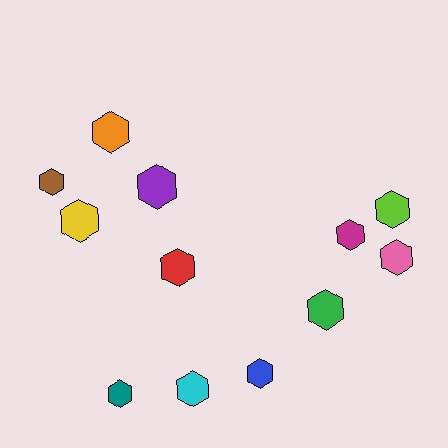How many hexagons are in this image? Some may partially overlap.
There are 12 hexagons.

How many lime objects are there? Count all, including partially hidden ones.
There is 1 lime object.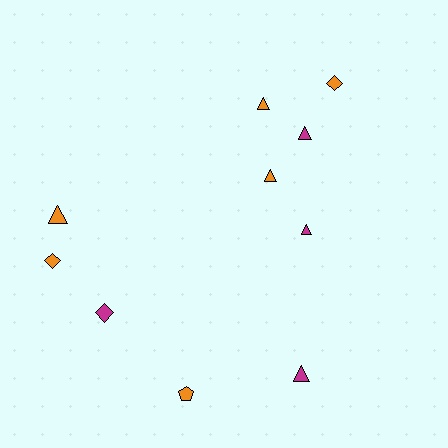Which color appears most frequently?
Orange, with 6 objects.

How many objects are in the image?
There are 10 objects.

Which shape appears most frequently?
Triangle, with 6 objects.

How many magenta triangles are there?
There are 3 magenta triangles.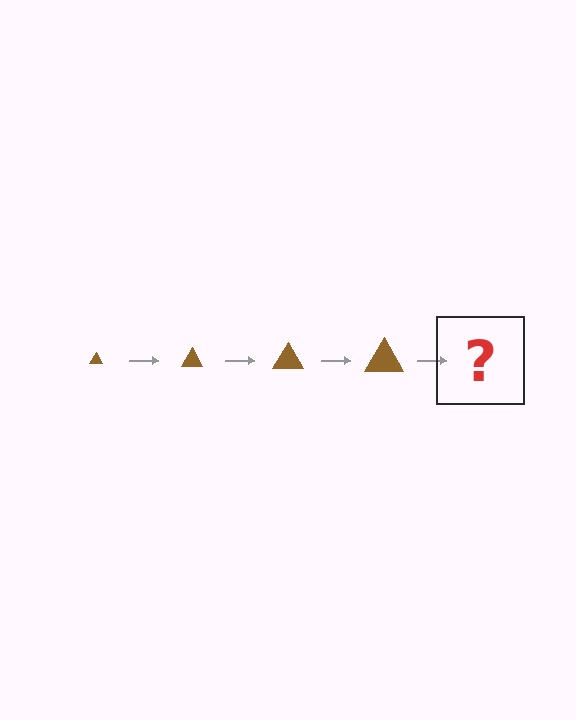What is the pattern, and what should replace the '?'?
The pattern is that the triangle gets progressively larger each step. The '?' should be a brown triangle, larger than the previous one.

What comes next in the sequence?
The next element should be a brown triangle, larger than the previous one.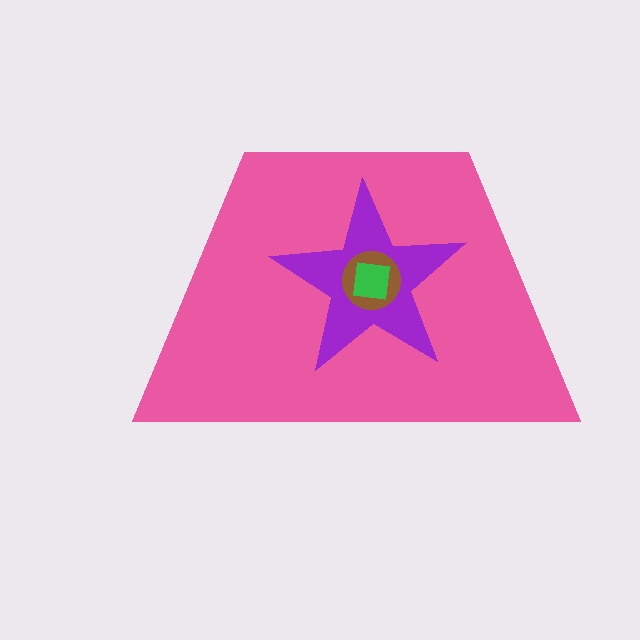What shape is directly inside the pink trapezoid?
The purple star.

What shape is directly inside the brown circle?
The green square.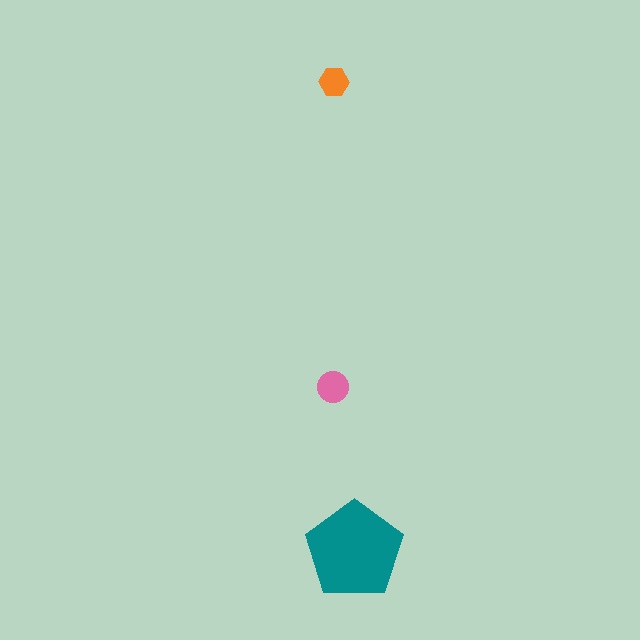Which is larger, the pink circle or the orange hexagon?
The pink circle.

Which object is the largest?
The teal pentagon.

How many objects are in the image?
There are 3 objects in the image.